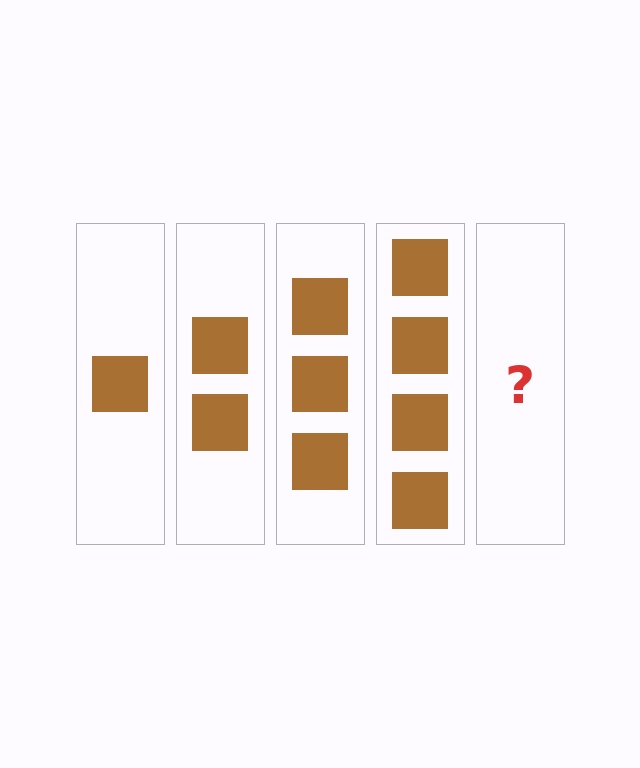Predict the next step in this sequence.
The next step is 5 squares.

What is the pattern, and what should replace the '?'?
The pattern is that each step adds one more square. The '?' should be 5 squares.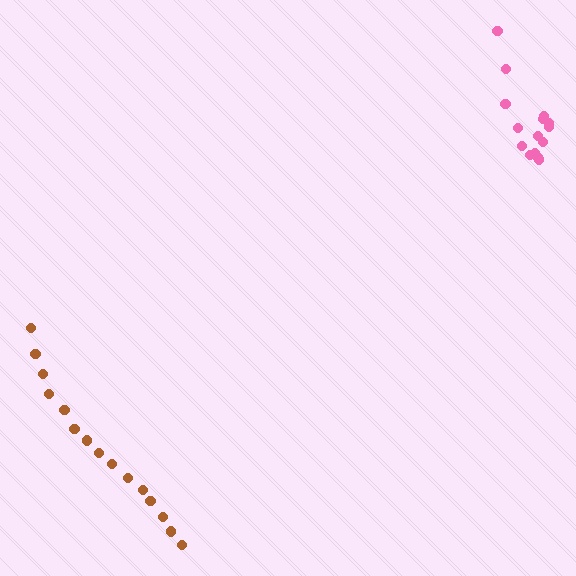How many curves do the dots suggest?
There are 2 distinct paths.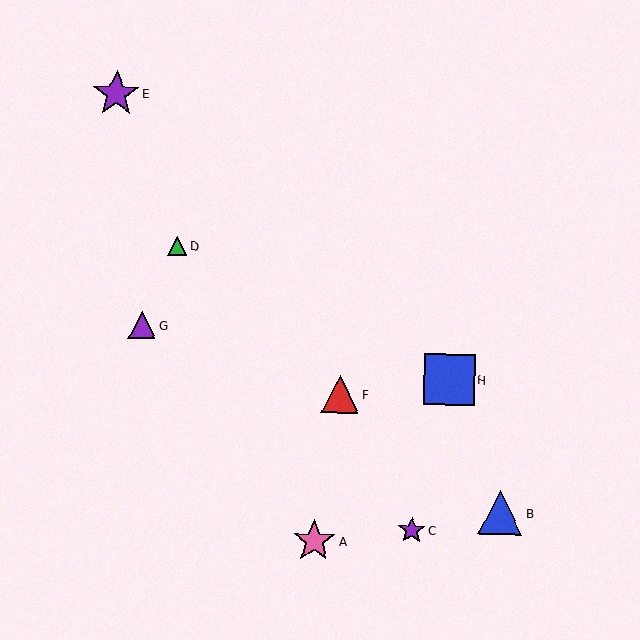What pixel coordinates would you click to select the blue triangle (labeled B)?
Click at (501, 513) to select the blue triangle B.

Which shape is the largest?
The blue square (labeled H) is the largest.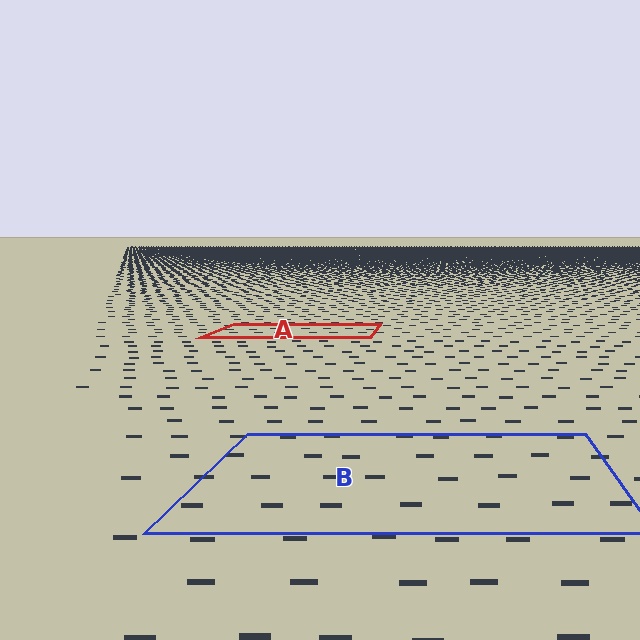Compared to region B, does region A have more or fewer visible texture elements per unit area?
Region A has more texture elements per unit area — they are packed more densely because it is farther away.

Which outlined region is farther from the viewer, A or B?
Region A is farther from the viewer — the texture elements inside it appear smaller and more densely packed.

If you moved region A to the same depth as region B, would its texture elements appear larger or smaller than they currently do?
They would appear larger. At a closer depth, the same texture elements are projected at a bigger on-screen size.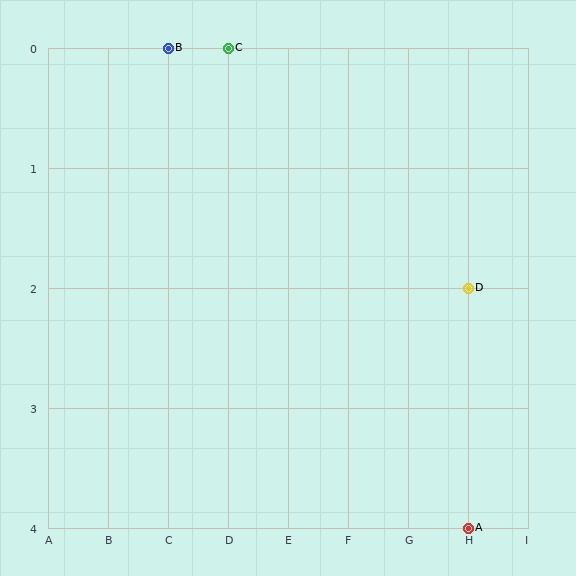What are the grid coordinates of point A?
Point A is at grid coordinates (H, 4).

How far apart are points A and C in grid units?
Points A and C are 4 columns and 4 rows apart (about 5.7 grid units diagonally).